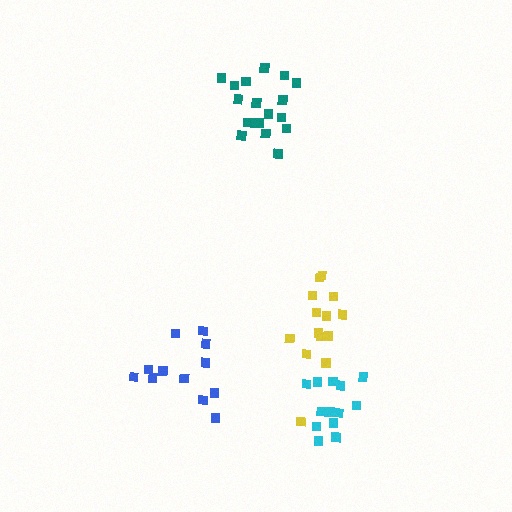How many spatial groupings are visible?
There are 4 spatial groupings.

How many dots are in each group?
Group 1: 14 dots, Group 2: 19 dots, Group 3: 13 dots, Group 4: 13 dots (59 total).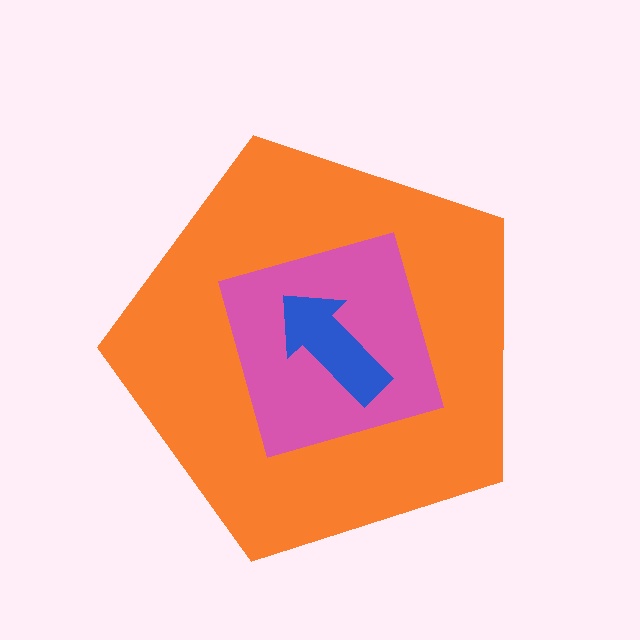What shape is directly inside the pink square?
The blue arrow.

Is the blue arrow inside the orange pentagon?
Yes.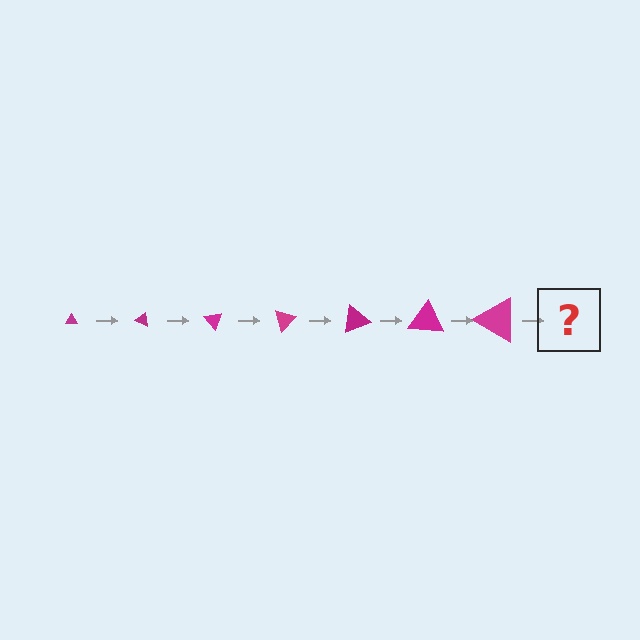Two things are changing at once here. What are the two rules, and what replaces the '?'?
The two rules are that the triangle grows larger each step and it rotates 25 degrees each step. The '?' should be a triangle, larger than the previous one and rotated 175 degrees from the start.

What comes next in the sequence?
The next element should be a triangle, larger than the previous one and rotated 175 degrees from the start.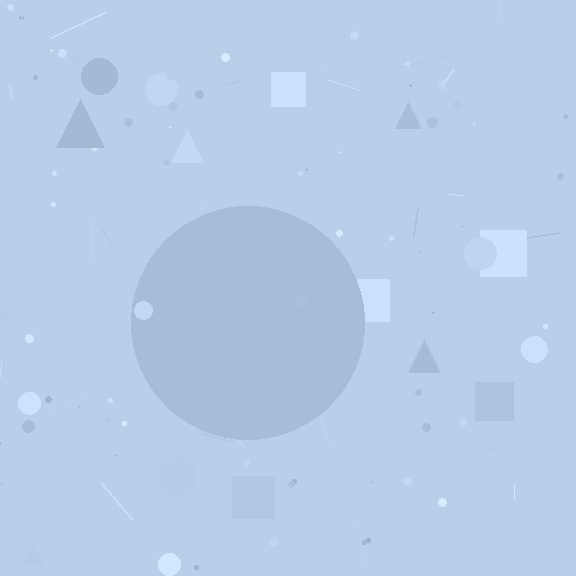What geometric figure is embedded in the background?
A circle is embedded in the background.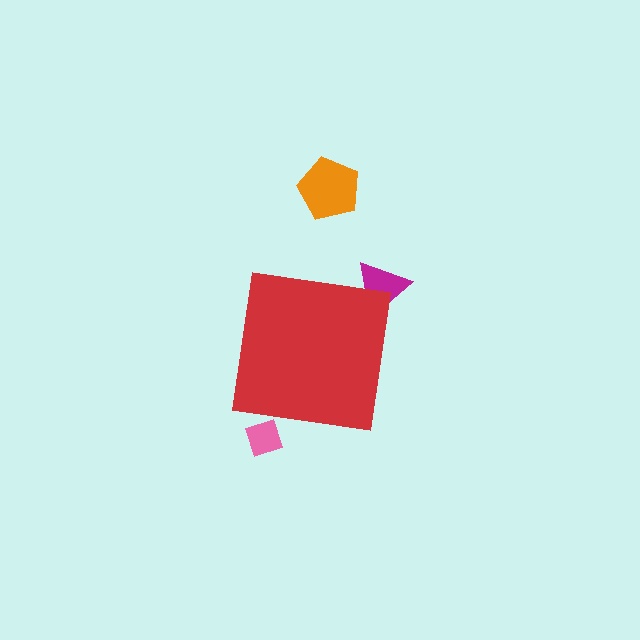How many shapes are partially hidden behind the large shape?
2 shapes are partially hidden.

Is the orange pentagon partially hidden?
No, the orange pentagon is fully visible.